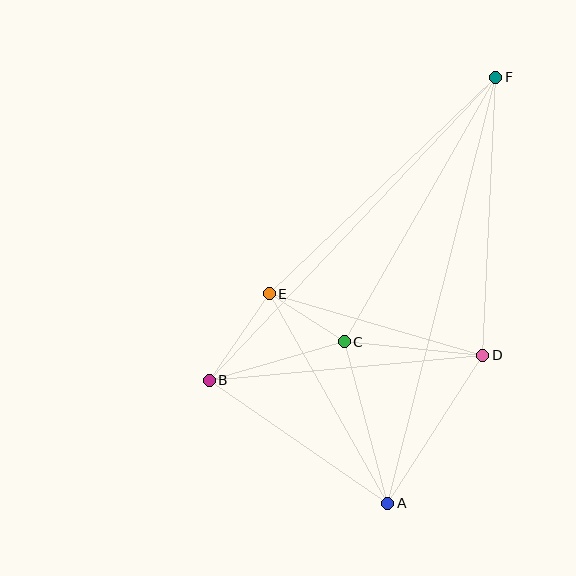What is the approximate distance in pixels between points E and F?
The distance between E and F is approximately 314 pixels.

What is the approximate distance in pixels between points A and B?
The distance between A and B is approximately 217 pixels.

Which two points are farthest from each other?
Points A and F are farthest from each other.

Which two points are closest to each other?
Points C and E are closest to each other.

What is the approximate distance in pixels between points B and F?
The distance between B and F is approximately 417 pixels.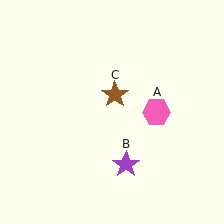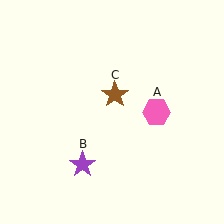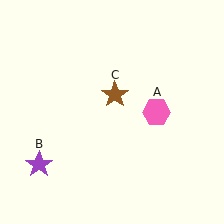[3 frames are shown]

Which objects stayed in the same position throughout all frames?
Pink hexagon (object A) and brown star (object C) remained stationary.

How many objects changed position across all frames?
1 object changed position: purple star (object B).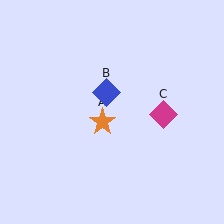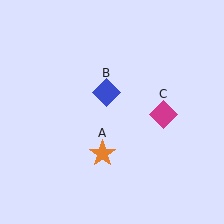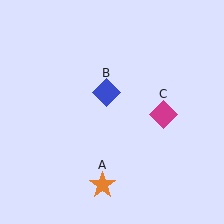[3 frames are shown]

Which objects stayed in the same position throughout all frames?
Blue diamond (object B) and magenta diamond (object C) remained stationary.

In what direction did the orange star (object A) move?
The orange star (object A) moved down.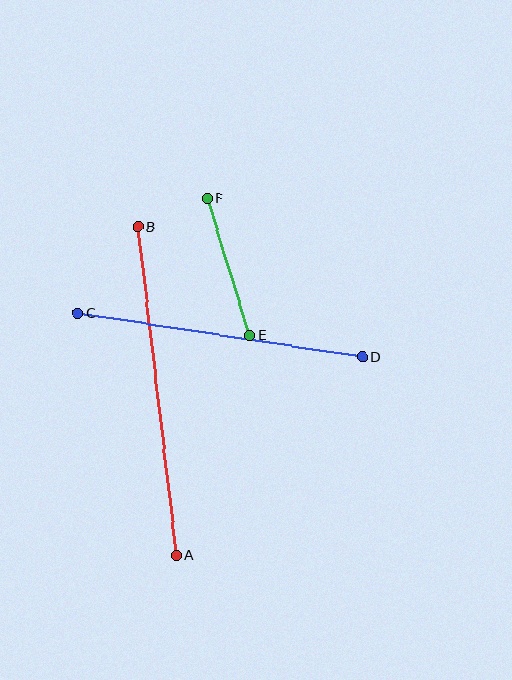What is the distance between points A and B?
The distance is approximately 331 pixels.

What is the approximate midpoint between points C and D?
The midpoint is at approximately (220, 335) pixels.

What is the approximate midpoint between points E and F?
The midpoint is at approximately (228, 267) pixels.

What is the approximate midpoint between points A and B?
The midpoint is at approximately (157, 391) pixels.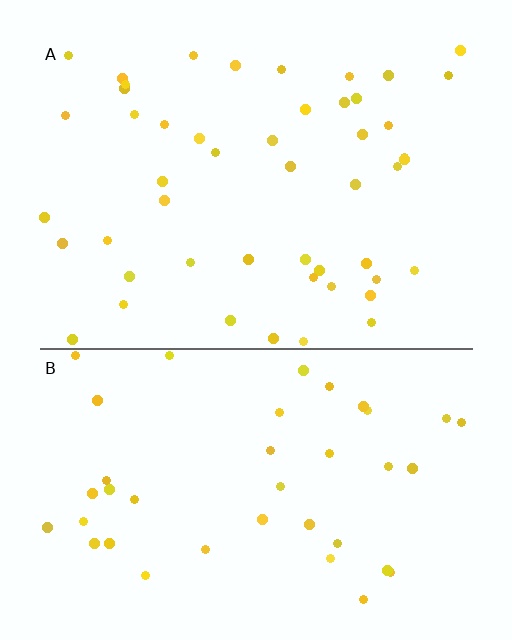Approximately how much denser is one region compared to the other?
Approximately 1.2× — region A over region B.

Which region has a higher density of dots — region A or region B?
A (the top).